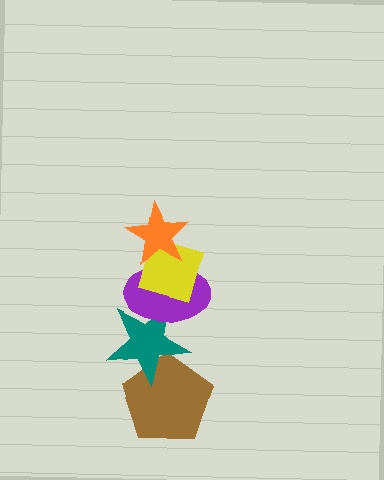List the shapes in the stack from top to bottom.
From top to bottom: the orange star, the yellow diamond, the purple ellipse, the teal star, the brown pentagon.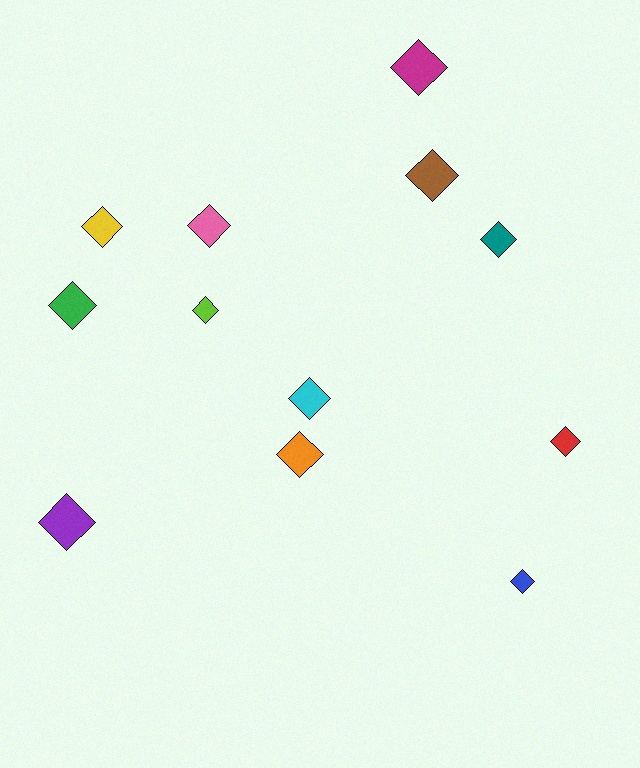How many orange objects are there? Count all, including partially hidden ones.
There is 1 orange object.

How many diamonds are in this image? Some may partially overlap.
There are 12 diamonds.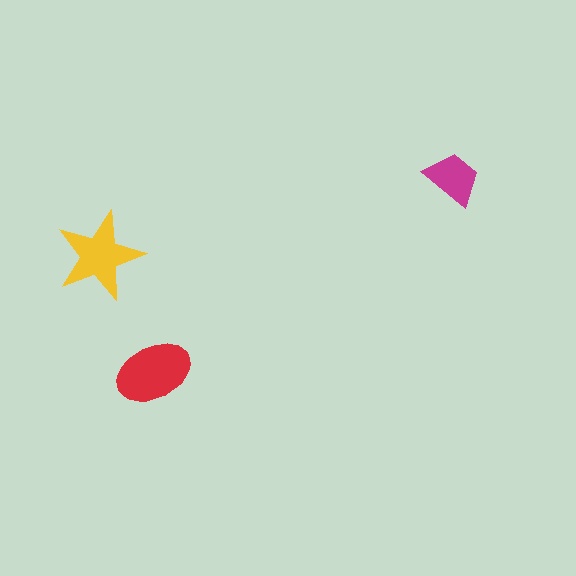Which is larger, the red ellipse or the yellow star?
The red ellipse.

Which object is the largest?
The red ellipse.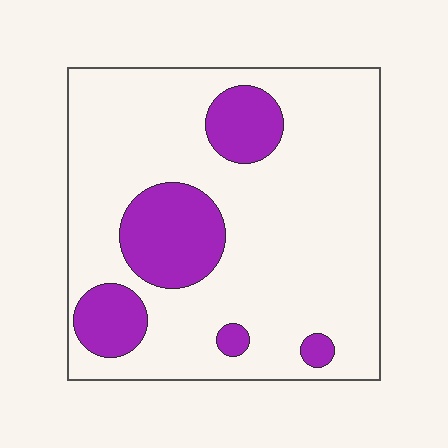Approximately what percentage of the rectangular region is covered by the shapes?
Approximately 20%.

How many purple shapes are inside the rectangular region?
5.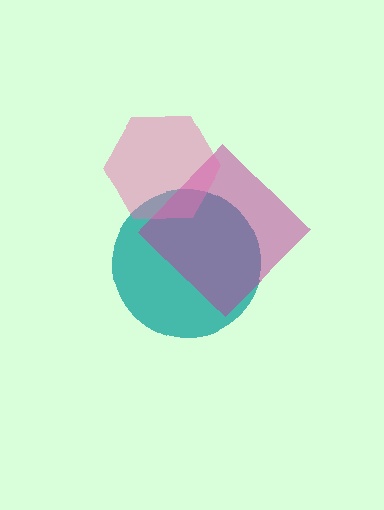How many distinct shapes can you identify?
There are 3 distinct shapes: a teal circle, a magenta diamond, a pink hexagon.